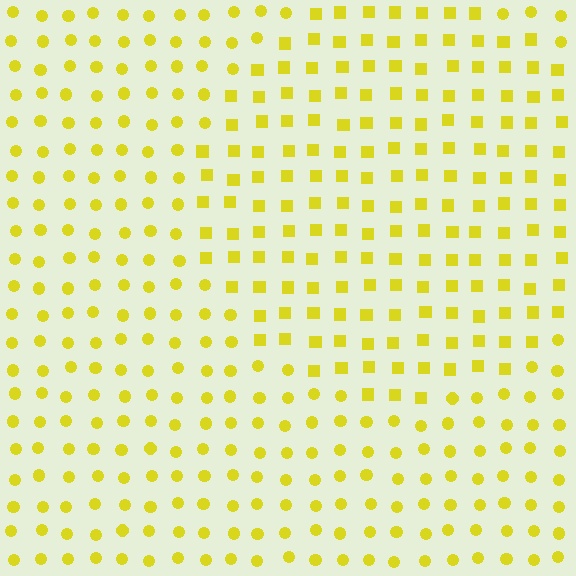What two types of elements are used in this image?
The image uses squares inside the circle region and circles outside it.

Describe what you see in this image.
The image is filled with small yellow elements arranged in a uniform grid. A circle-shaped region contains squares, while the surrounding area contains circles. The boundary is defined purely by the change in element shape.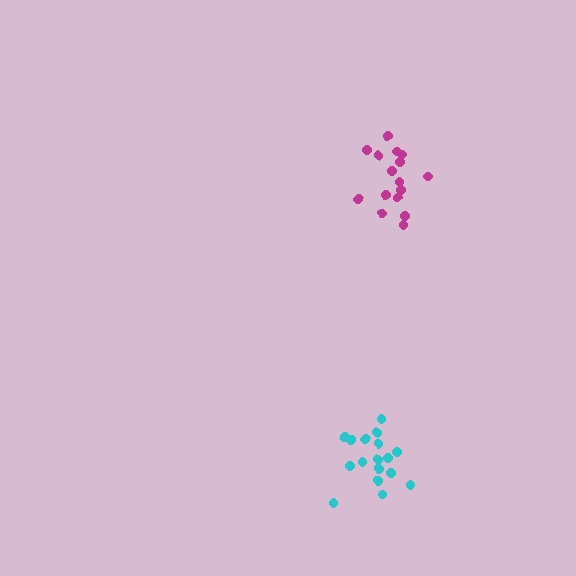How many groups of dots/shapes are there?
There are 2 groups.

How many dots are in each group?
Group 1: 17 dots, Group 2: 16 dots (33 total).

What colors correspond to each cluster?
The clusters are colored: cyan, magenta.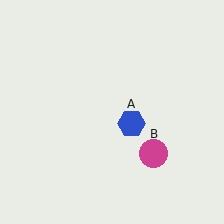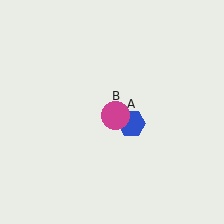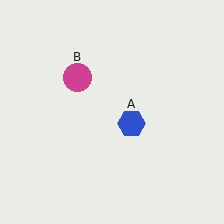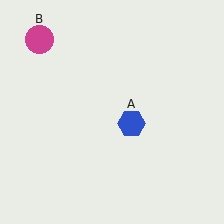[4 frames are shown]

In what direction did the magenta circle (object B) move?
The magenta circle (object B) moved up and to the left.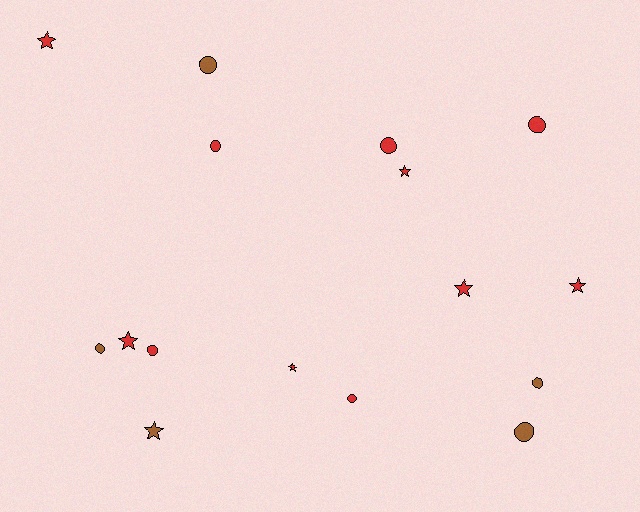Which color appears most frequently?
Red, with 11 objects.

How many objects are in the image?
There are 16 objects.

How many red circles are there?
There are 5 red circles.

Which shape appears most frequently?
Circle, with 9 objects.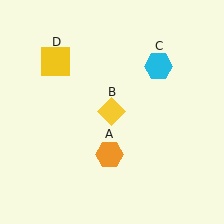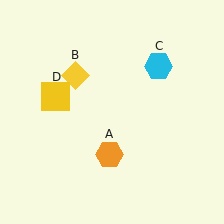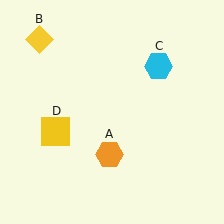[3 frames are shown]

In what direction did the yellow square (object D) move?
The yellow square (object D) moved down.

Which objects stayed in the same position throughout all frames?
Orange hexagon (object A) and cyan hexagon (object C) remained stationary.